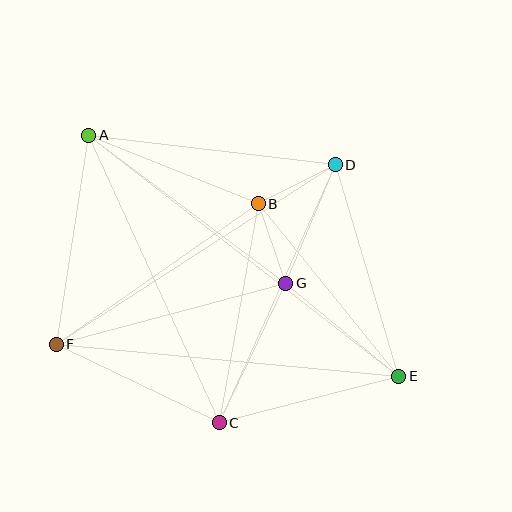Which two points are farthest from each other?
Points A and E are farthest from each other.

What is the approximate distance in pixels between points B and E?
The distance between B and E is approximately 222 pixels.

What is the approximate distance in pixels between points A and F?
The distance between A and F is approximately 212 pixels.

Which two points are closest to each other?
Points B and G are closest to each other.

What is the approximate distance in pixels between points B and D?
The distance between B and D is approximately 86 pixels.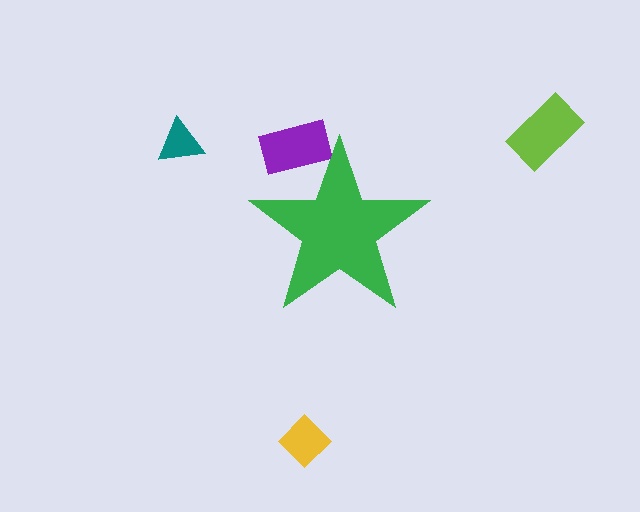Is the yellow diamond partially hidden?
No, the yellow diamond is fully visible.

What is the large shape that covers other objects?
A green star.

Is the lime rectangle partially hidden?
No, the lime rectangle is fully visible.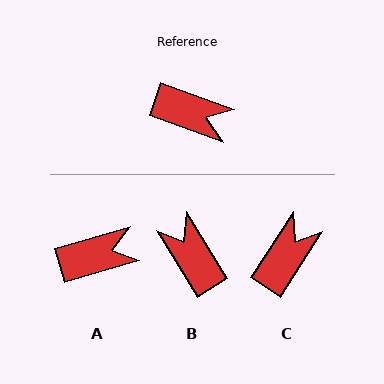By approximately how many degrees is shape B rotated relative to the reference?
Approximately 141 degrees counter-clockwise.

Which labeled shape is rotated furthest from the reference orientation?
B, about 141 degrees away.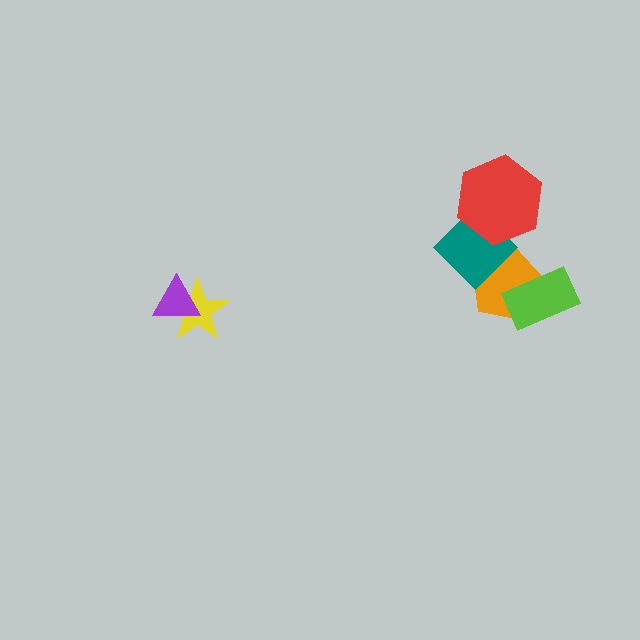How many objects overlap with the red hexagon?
1 object overlaps with the red hexagon.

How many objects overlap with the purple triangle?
1 object overlaps with the purple triangle.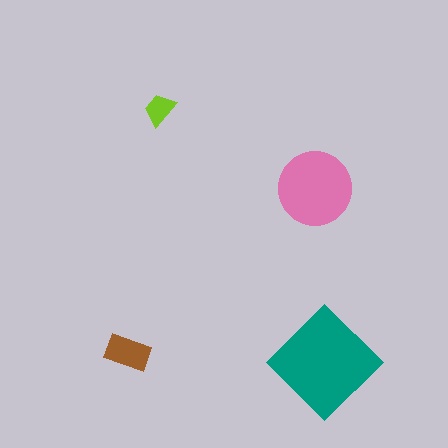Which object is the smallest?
The lime trapezoid.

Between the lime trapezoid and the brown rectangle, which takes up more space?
The brown rectangle.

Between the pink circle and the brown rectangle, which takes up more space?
The pink circle.